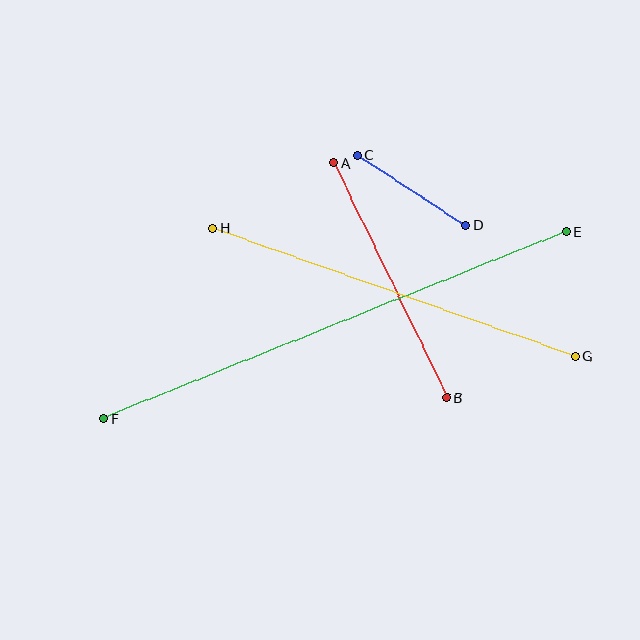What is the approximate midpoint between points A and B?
The midpoint is at approximately (390, 280) pixels.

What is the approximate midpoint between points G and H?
The midpoint is at approximately (394, 292) pixels.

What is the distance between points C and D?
The distance is approximately 129 pixels.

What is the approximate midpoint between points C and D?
The midpoint is at approximately (412, 190) pixels.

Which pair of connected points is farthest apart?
Points E and F are farthest apart.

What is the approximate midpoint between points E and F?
The midpoint is at approximately (335, 325) pixels.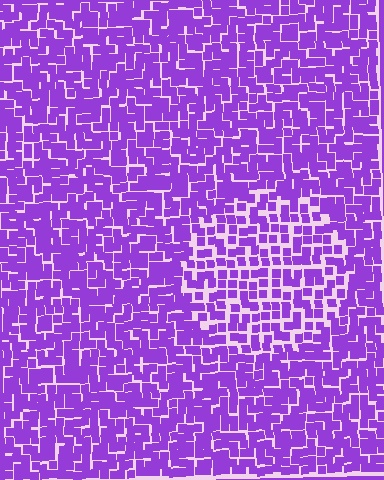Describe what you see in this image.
The image contains small purple elements arranged at two different densities. A circle-shaped region is visible where the elements are less densely packed than the surrounding area.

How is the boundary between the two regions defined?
The boundary is defined by a change in element density (approximately 1.5x ratio). All elements are the same color, size, and shape.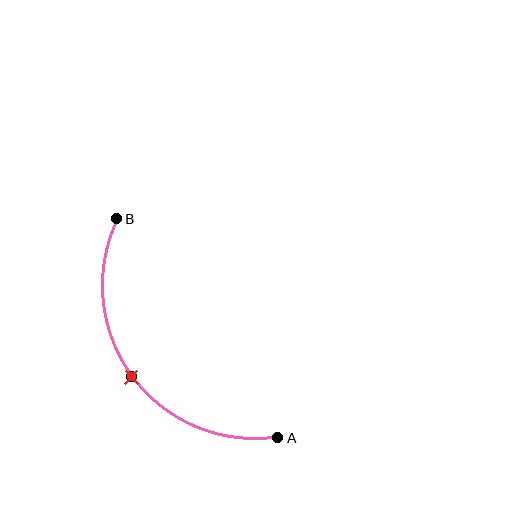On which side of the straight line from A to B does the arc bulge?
The arc bulges below and to the left of the straight line connecting A and B.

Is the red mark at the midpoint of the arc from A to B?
Yes. The red mark lies on the arc at equal arc-length from both A and B — it is the arc midpoint.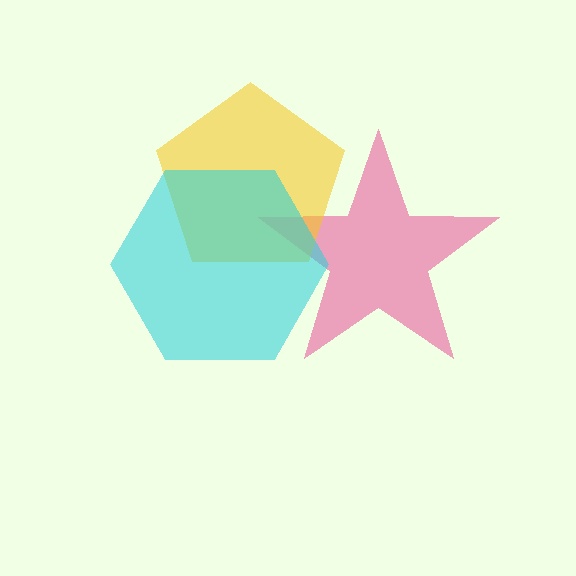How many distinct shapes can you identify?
There are 3 distinct shapes: a pink star, a yellow pentagon, a cyan hexagon.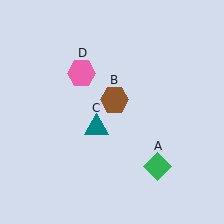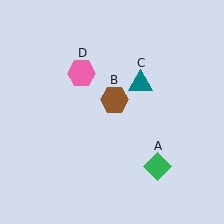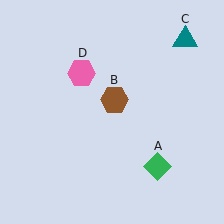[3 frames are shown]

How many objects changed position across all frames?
1 object changed position: teal triangle (object C).